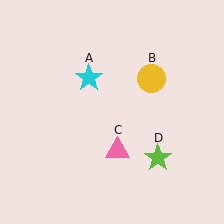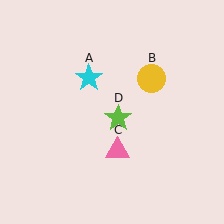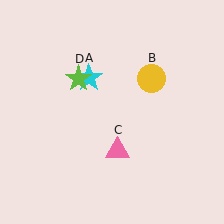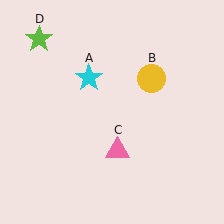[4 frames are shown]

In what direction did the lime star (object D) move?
The lime star (object D) moved up and to the left.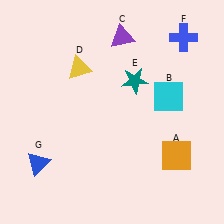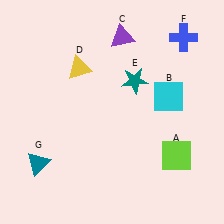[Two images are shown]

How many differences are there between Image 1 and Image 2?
There are 2 differences between the two images.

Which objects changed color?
A changed from orange to lime. G changed from blue to teal.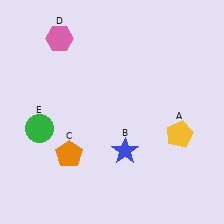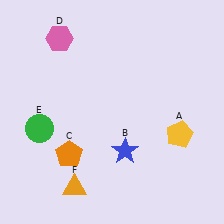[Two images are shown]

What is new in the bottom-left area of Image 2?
An orange triangle (F) was added in the bottom-left area of Image 2.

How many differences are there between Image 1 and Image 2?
There is 1 difference between the two images.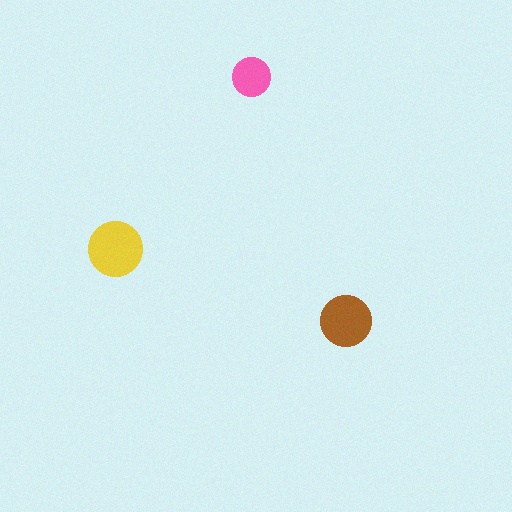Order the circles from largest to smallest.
the yellow one, the brown one, the pink one.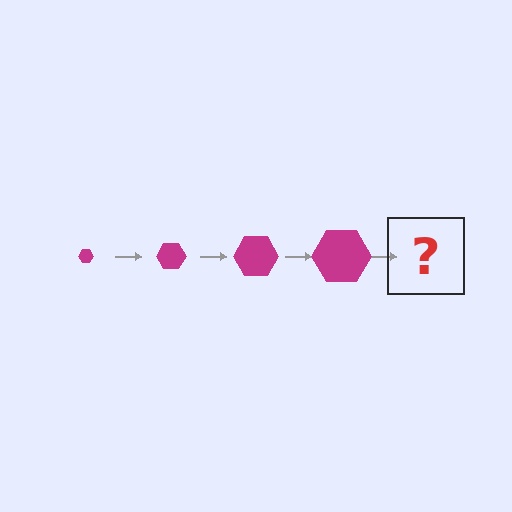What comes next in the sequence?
The next element should be a magenta hexagon, larger than the previous one.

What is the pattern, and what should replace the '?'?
The pattern is that the hexagon gets progressively larger each step. The '?' should be a magenta hexagon, larger than the previous one.